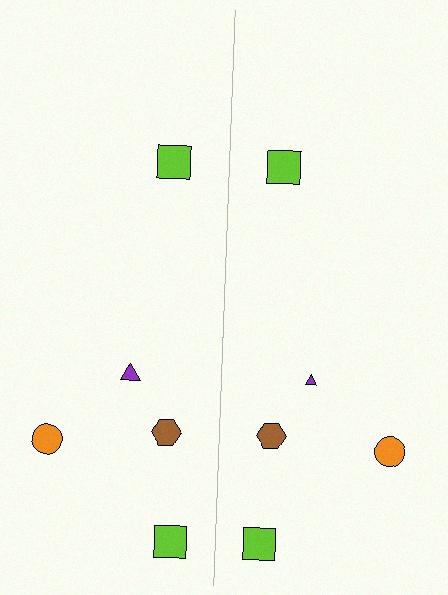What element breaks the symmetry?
The purple triangle on the right side has a different size than its mirror counterpart.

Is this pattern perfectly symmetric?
No, the pattern is not perfectly symmetric. The purple triangle on the right side has a different size than its mirror counterpart.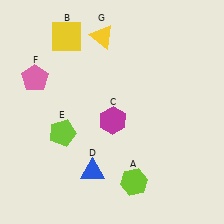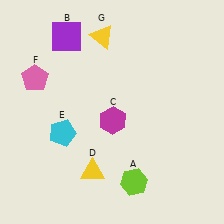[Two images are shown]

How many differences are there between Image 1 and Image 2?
There are 3 differences between the two images.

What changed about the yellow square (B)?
In Image 1, B is yellow. In Image 2, it changed to purple.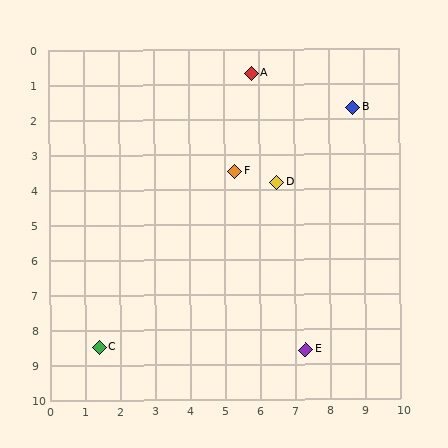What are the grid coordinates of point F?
Point F is at approximately (5.3, 3.5).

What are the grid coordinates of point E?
Point E is at approximately (7.3, 8.6).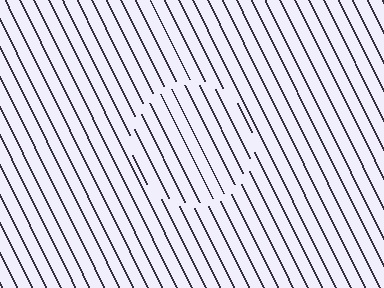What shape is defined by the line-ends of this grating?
An illusory circle. The interior of the shape contains the same grating, shifted by half a period — the contour is defined by the phase discontinuity where line-ends from the inner and outer gratings abut.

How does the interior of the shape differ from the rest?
The interior of the shape contains the same grating, shifted by half a period — the contour is defined by the phase discontinuity where line-ends from the inner and outer gratings abut.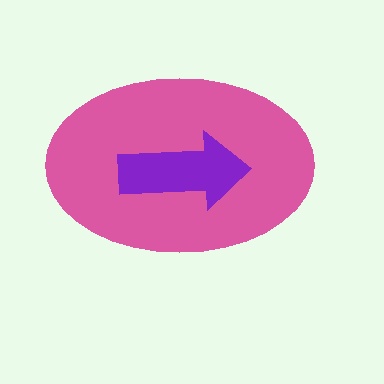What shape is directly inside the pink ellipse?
The purple arrow.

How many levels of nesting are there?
2.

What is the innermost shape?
The purple arrow.